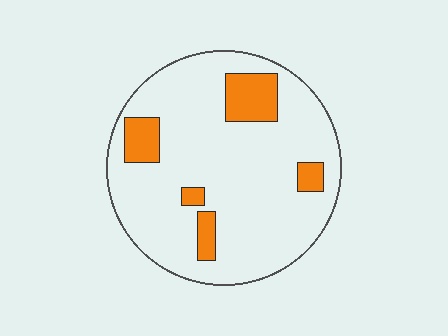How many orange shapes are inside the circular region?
5.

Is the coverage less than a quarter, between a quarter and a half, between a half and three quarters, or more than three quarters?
Less than a quarter.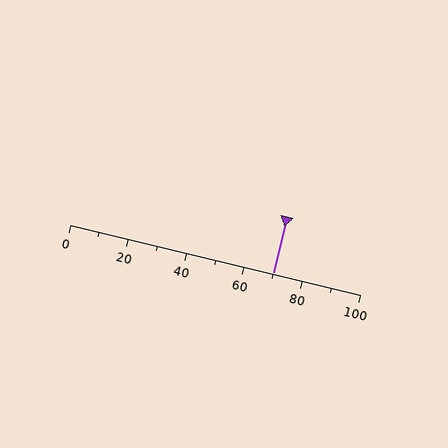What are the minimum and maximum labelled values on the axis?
The axis runs from 0 to 100.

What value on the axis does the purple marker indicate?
The marker indicates approximately 70.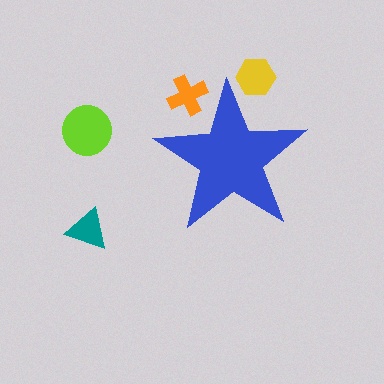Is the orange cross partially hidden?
Yes, the orange cross is partially hidden behind the blue star.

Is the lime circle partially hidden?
No, the lime circle is fully visible.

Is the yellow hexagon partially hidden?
Yes, the yellow hexagon is partially hidden behind the blue star.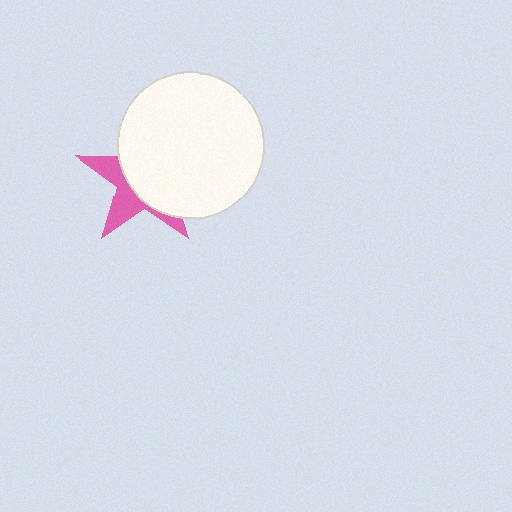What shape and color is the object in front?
The object in front is a white circle.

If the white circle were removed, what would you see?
You would see the complete pink star.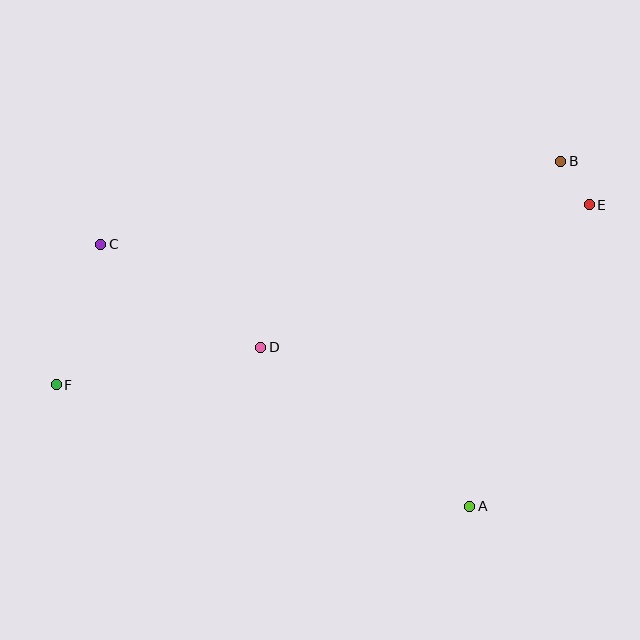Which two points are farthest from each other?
Points E and F are farthest from each other.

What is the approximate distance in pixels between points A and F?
The distance between A and F is approximately 431 pixels.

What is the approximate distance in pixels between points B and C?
The distance between B and C is approximately 468 pixels.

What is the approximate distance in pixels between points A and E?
The distance between A and E is approximately 324 pixels.